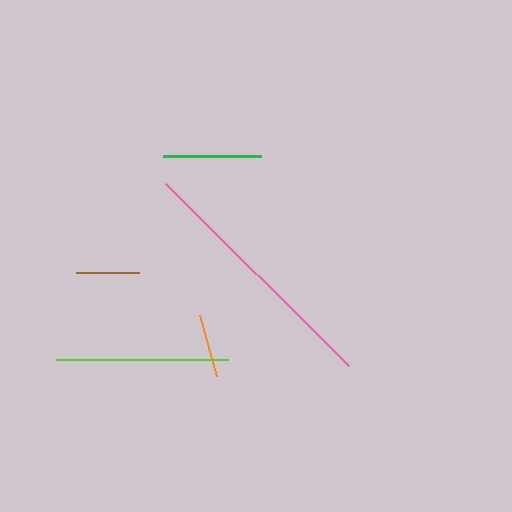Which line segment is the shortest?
The brown line is the shortest at approximately 63 pixels.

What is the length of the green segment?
The green segment is approximately 98 pixels long.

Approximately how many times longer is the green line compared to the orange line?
The green line is approximately 1.5 times the length of the orange line.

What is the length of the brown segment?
The brown segment is approximately 63 pixels long.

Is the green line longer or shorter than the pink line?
The pink line is longer than the green line.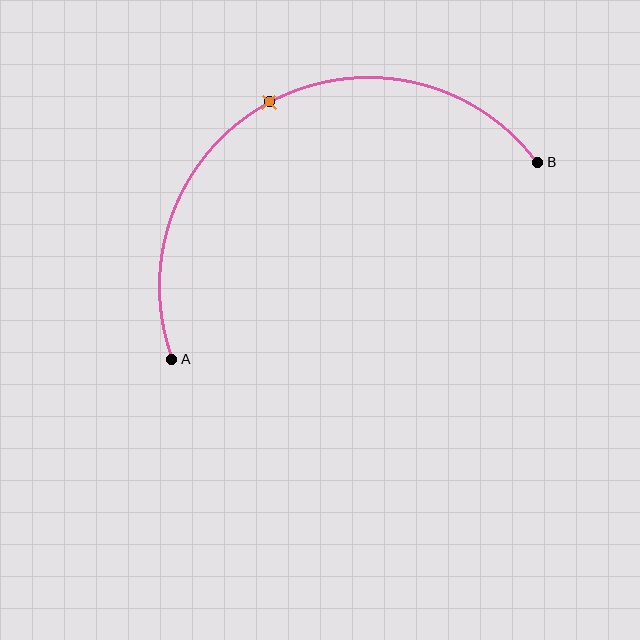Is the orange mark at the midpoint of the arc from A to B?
Yes. The orange mark lies on the arc at equal arc-length from both A and B — it is the arc midpoint.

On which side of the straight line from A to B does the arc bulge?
The arc bulges above the straight line connecting A and B.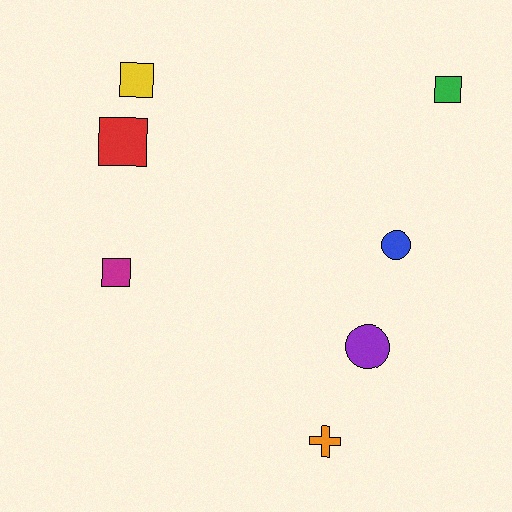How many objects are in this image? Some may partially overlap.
There are 7 objects.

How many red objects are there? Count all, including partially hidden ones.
There is 1 red object.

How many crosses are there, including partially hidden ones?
There is 1 cross.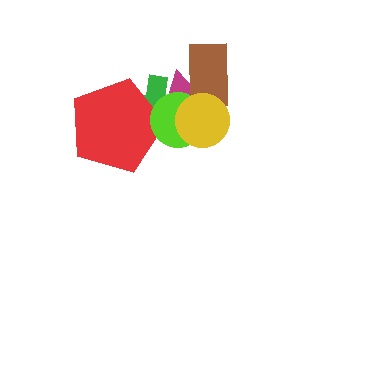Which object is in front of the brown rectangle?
The yellow circle is in front of the brown rectangle.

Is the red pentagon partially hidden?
Yes, it is partially covered by another shape.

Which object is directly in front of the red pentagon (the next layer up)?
The magenta triangle is directly in front of the red pentagon.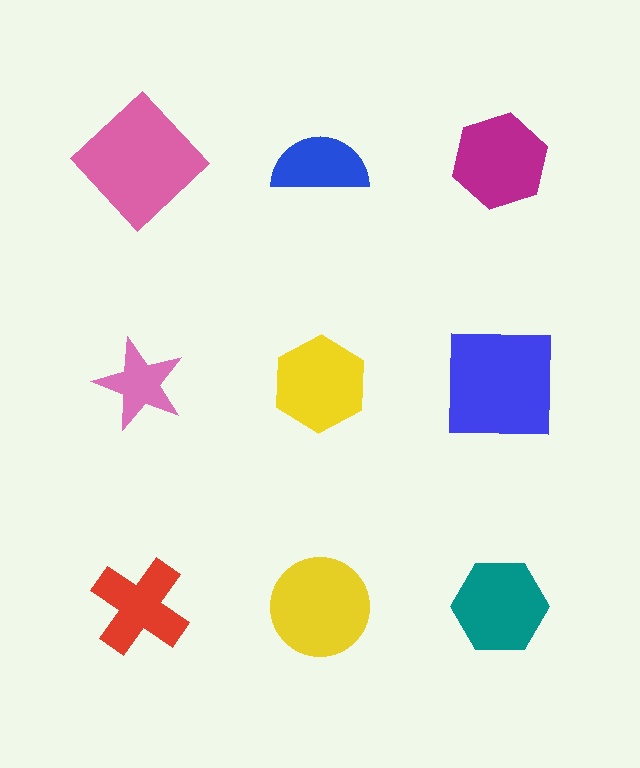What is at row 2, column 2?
A yellow hexagon.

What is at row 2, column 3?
A blue square.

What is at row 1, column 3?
A magenta hexagon.